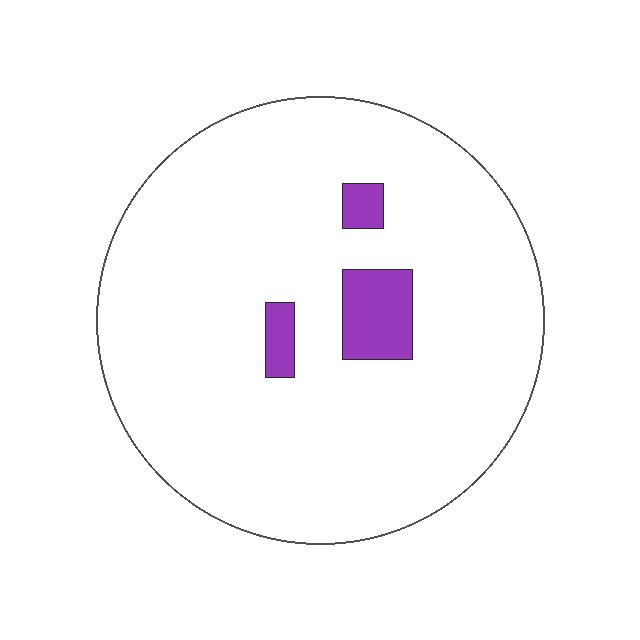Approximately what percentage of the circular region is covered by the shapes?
Approximately 5%.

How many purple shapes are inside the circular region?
3.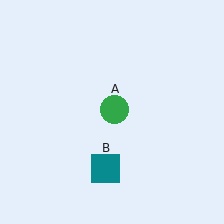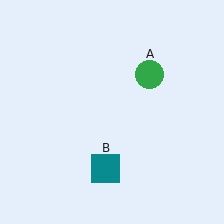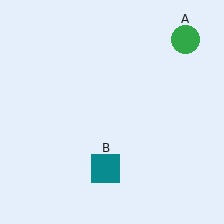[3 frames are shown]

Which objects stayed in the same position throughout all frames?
Teal square (object B) remained stationary.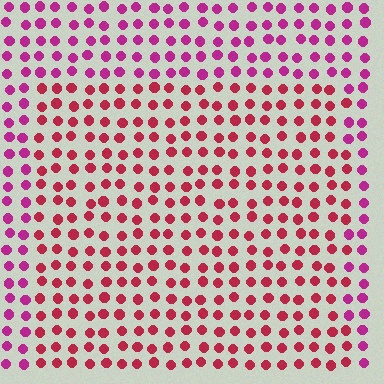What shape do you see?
I see a rectangle.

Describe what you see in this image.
The image is filled with small magenta elements in a uniform arrangement. A rectangle-shaped region is visible where the elements are tinted to a slightly different hue, forming a subtle color boundary.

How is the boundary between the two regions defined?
The boundary is defined purely by a slight shift in hue (about 30 degrees). Spacing, size, and orientation are identical on both sides.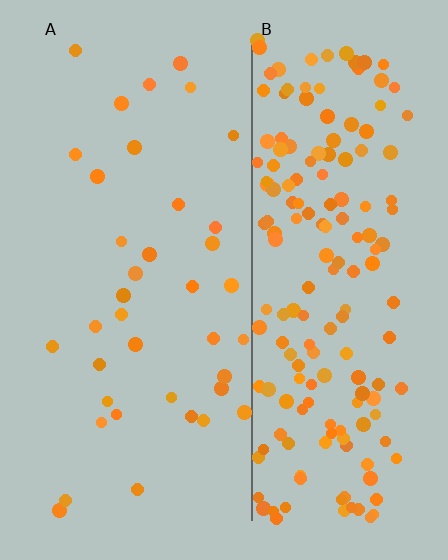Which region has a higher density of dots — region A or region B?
B (the right).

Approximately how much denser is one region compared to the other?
Approximately 4.8× — region B over region A.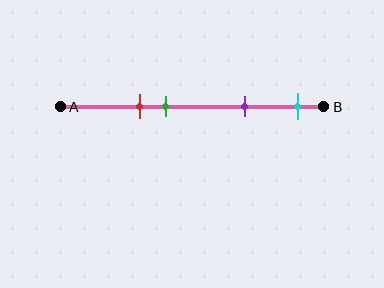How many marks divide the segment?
There are 4 marks dividing the segment.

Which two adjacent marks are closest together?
The red and green marks are the closest adjacent pair.